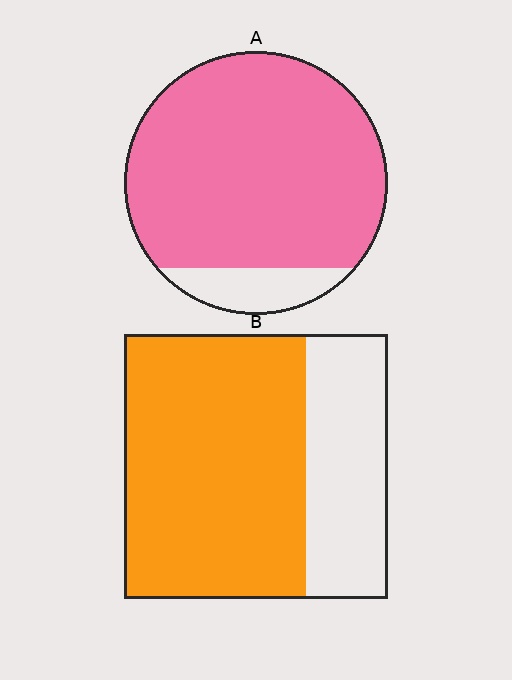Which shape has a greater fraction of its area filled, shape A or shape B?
Shape A.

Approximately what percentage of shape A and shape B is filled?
A is approximately 90% and B is approximately 70%.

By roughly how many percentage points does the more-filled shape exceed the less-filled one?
By roughly 20 percentage points (A over B).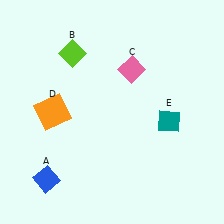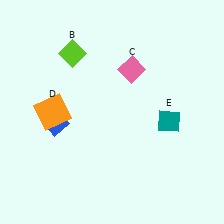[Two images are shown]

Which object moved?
The blue diamond (A) moved up.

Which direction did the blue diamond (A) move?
The blue diamond (A) moved up.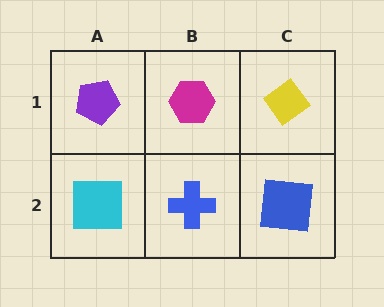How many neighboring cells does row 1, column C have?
2.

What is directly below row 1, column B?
A blue cross.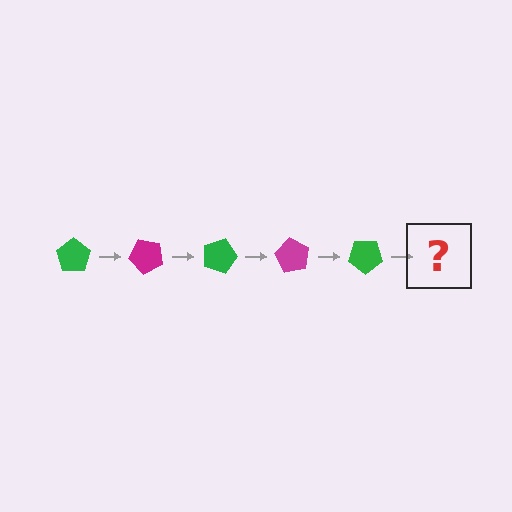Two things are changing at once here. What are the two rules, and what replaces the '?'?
The two rules are that it rotates 45 degrees each step and the color cycles through green and magenta. The '?' should be a magenta pentagon, rotated 225 degrees from the start.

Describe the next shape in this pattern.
It should be a magenta pentagon, rotated 225 degrees from the start.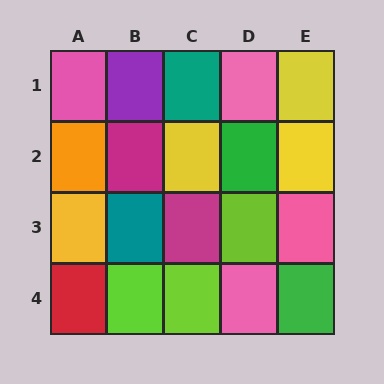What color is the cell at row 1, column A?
Pink.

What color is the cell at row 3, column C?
Magenta.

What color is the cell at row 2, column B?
Magenta.